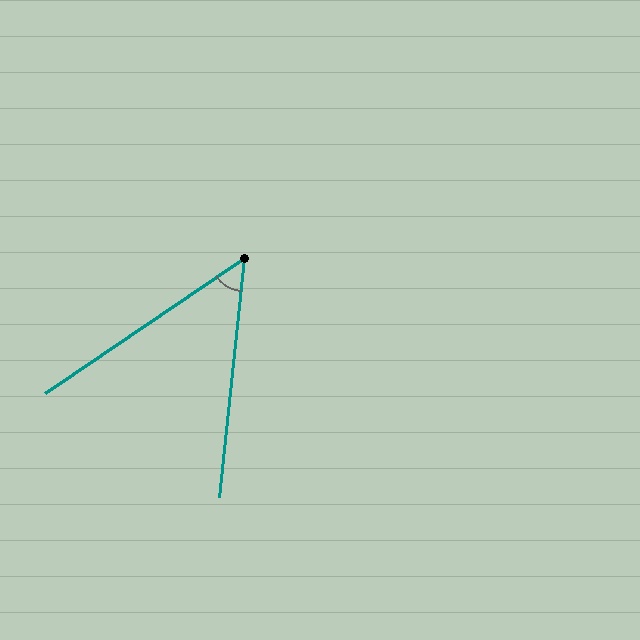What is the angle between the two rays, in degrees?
Approximately 50 degrees.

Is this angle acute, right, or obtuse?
It is acute.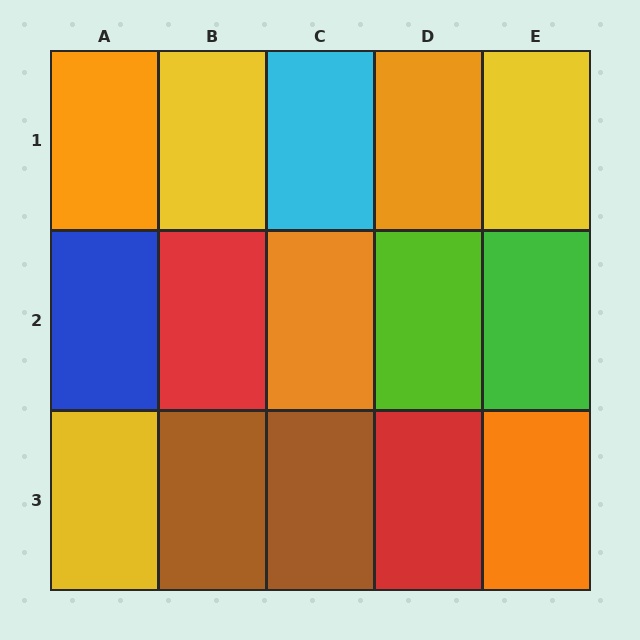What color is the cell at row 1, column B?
Yellow.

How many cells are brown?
2 cells are brown.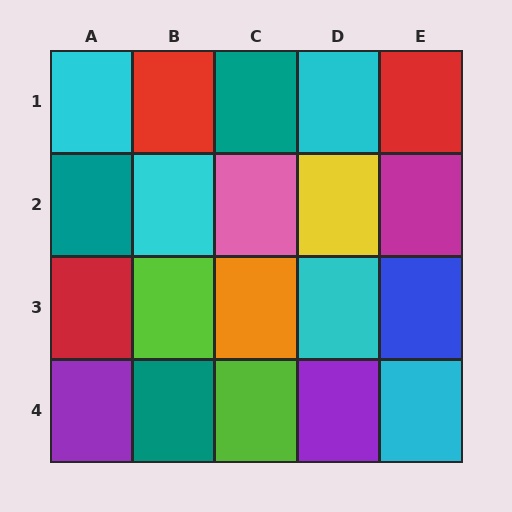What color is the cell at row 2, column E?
Magenta.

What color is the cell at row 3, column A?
Red.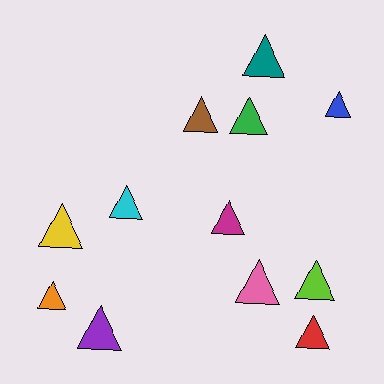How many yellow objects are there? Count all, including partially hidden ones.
There is 1 yellow object.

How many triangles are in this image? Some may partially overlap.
There are 12 triangles.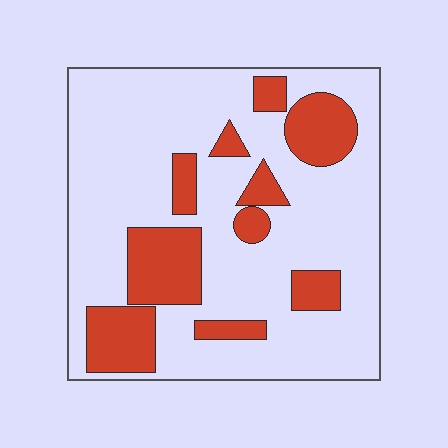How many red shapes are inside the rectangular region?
10.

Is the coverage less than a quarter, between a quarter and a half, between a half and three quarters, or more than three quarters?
Less than a quarter.